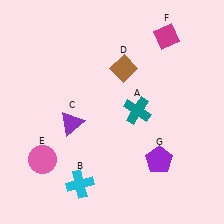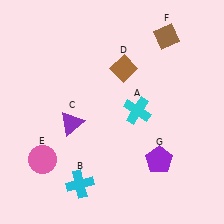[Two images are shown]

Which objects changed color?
A changed from teal to cyan. F changed from magenta to brown.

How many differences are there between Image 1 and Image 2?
There are 2 differences between the two images.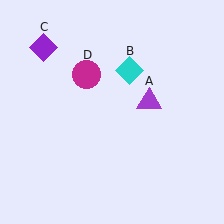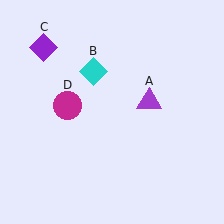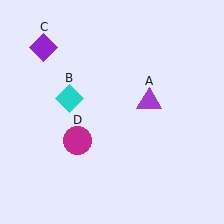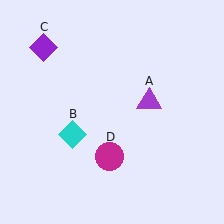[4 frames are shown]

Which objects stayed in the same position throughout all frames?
Purple triangle (object A) and purple diamond (object C) remained stationary.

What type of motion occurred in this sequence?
The cyan diamond (object B), magenta circle (object D) rotated counterclockwise around the center of the scene.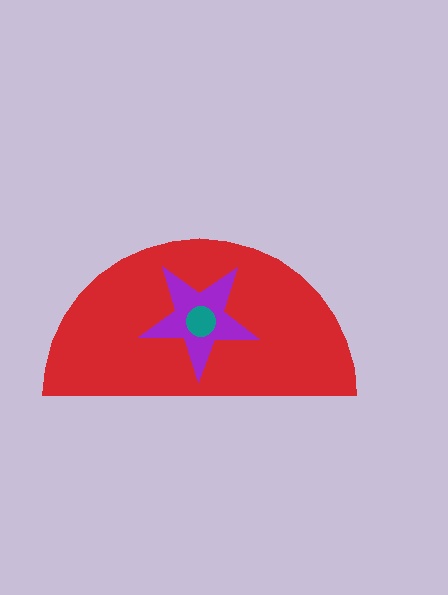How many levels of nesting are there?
3.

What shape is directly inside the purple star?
The teal circle.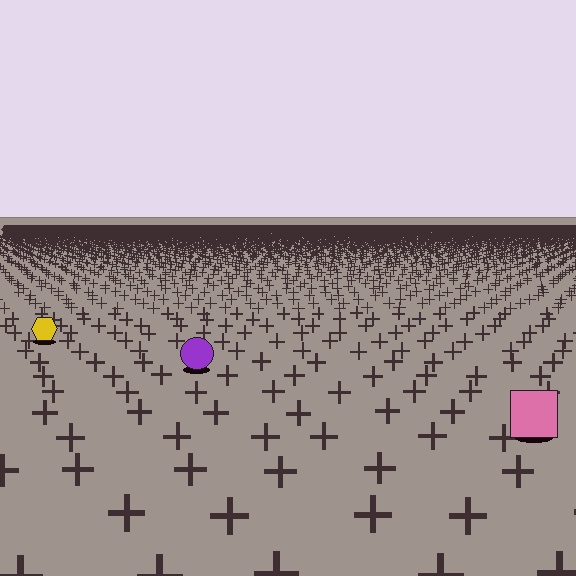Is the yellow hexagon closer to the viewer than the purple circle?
No. The purple circle is closer — you can tell from the texture gradient: the ground texture is coarser near it.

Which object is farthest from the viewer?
The yellow hexagon is farthest from the viewer. It appears smaller and the ground texture around it is denser.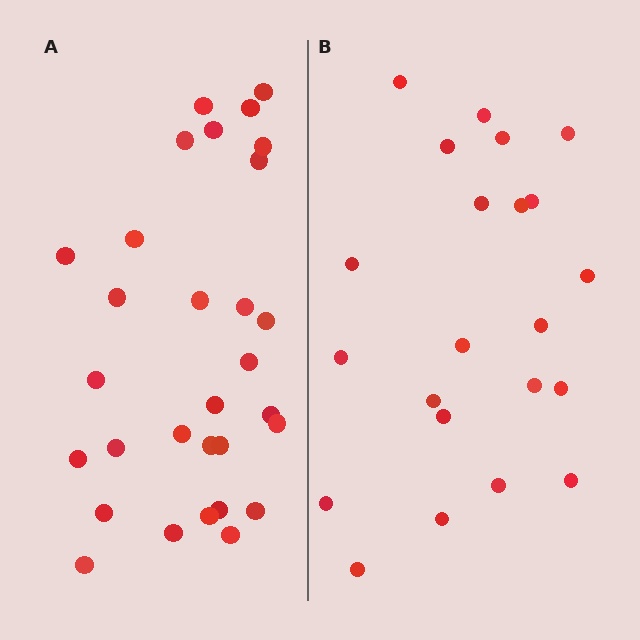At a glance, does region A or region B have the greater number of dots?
Region A (the left region) has more dots.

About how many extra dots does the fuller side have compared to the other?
Region A has roughly 8 or so more dots than region B.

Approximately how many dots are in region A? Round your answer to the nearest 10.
About 30 dots.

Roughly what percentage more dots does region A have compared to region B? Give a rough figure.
About 35% more.